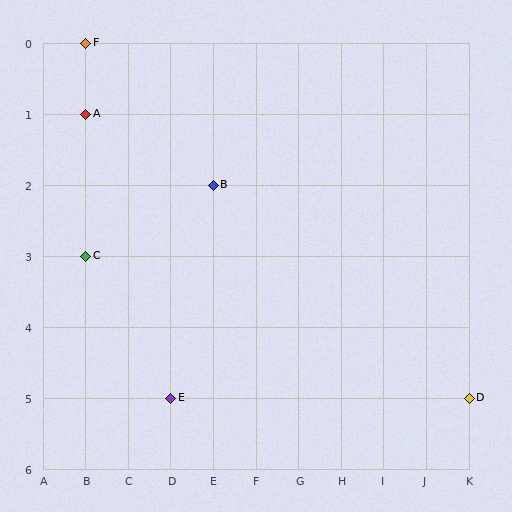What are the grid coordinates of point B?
Point B is at grid coordinates (E, 2).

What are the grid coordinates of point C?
Point C is at grid coordinates (B, 3).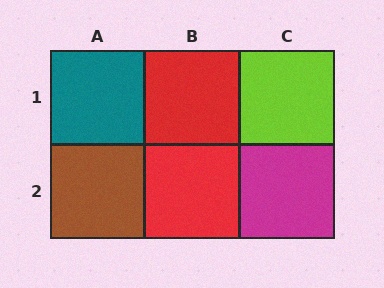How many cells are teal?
1 cell is teal.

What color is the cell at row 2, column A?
Brown.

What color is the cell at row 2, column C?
Magenta.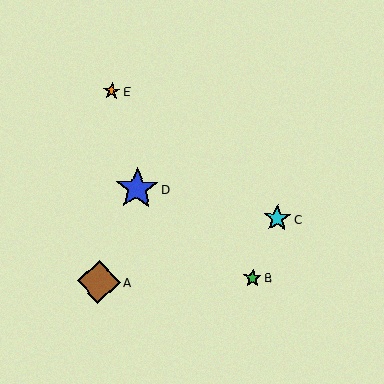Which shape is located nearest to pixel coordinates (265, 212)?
The cyan star (labeled C) at (277, 218) is nearest to that location.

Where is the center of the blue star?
The center of the blue star is at (137, 188).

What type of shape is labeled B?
Shape B is a green star.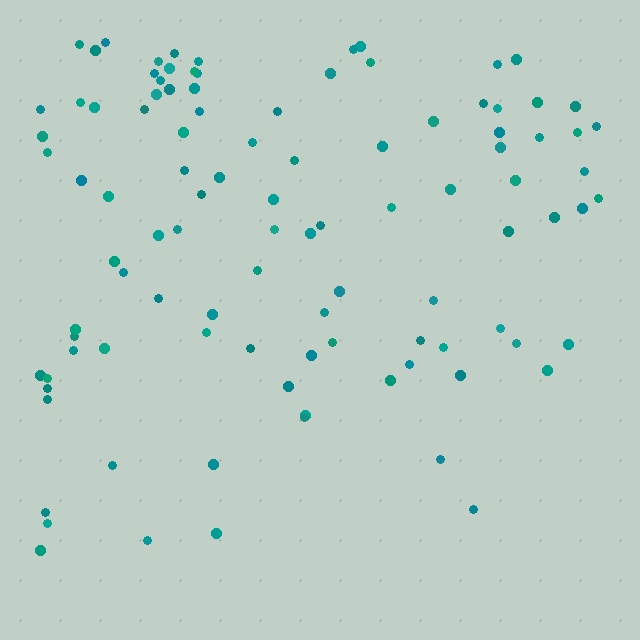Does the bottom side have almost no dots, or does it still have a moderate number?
Still a moderate number, just noticeably fewer than the top.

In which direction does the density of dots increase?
From bottom to top, with the top side densest.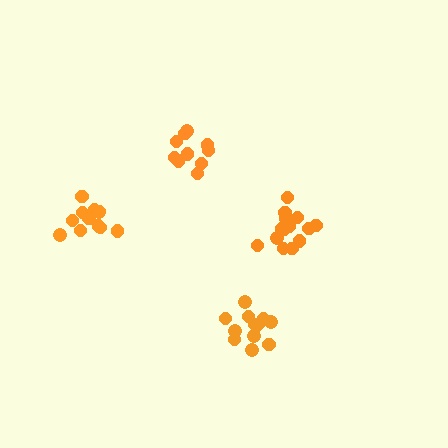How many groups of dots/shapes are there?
There are 4 groups.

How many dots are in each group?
Group 1: 13 dots, Group 2: 10 dots, Group 3: 12 dots, Group 4: 15 dots (50 total).